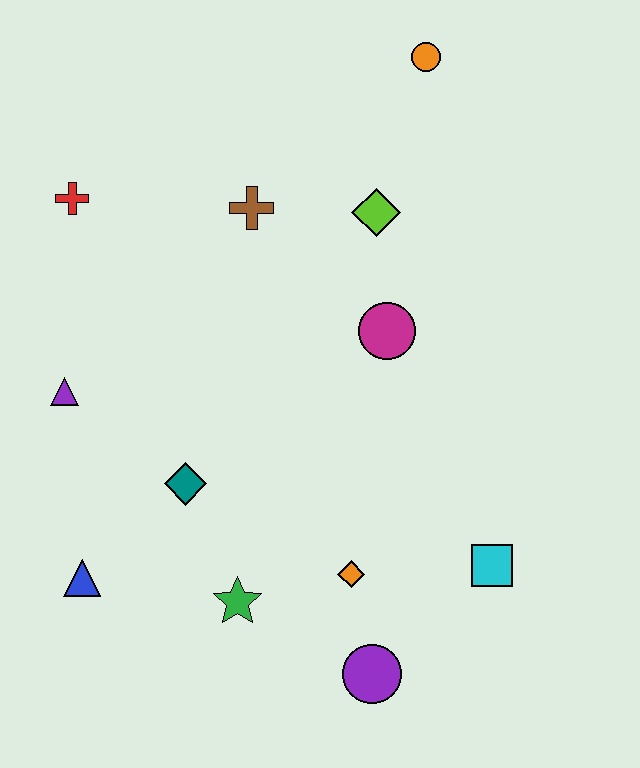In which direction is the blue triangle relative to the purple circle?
The blue triangle is to the left of the purple circle.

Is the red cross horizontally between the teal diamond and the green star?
No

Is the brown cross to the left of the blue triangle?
No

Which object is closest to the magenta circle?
The lime diamond is closest to the magenta circle.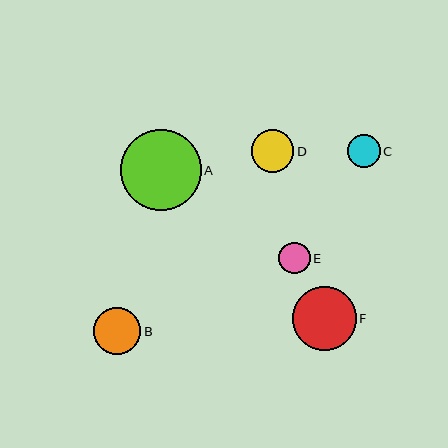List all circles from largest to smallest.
From largest to smallest: A, F, B, D, C, E.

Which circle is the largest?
Circle A is the largest with a size of approximately 81 pixels.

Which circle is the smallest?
Circle E is the smallest with a size of approximately 31 pixels.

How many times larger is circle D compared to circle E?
Circle D is approximately 1.4 times the size of circle E.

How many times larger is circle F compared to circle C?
Circle F is approximately 2.0 times the size of circle C.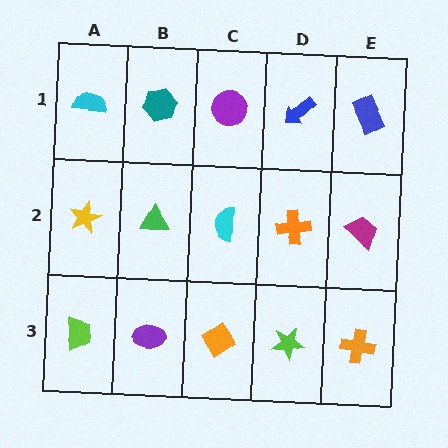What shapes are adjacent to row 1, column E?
A magenta trapezoid (row 2, column E), a blue arrow (row 1, column D).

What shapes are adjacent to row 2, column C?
A purple circle (row 1, column C), an orange diamond (row 3, column C), a green triangle (row 2, column B), an orange cross (row 2, column D).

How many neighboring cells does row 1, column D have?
3.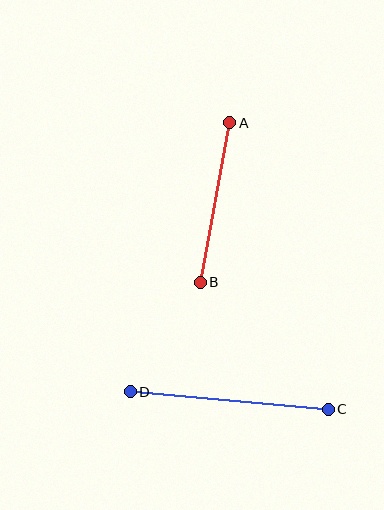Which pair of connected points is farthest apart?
Points C and D are farthest apart.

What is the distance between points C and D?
The distance is approximately 199 pixels.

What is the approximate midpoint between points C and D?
The midpoint is at approximately (229, 401) pixels.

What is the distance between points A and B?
The distance is approximately 162 pixels.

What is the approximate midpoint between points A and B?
The midpoint is at approximately (215, 203) pixels.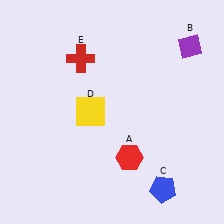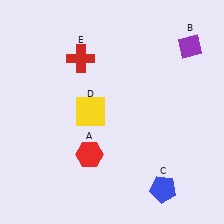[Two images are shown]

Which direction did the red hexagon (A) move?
The red hexagon (A) moved left.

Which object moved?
The red hexagon (A) moved left.